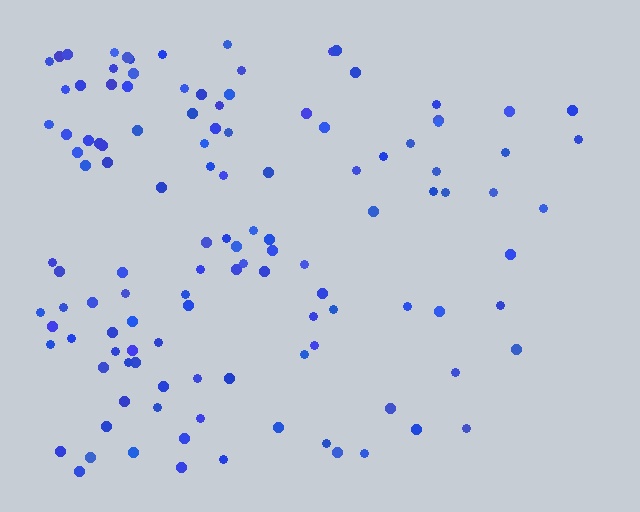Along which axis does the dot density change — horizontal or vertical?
Horizontal.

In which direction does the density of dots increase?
From right to left, with the left side densest.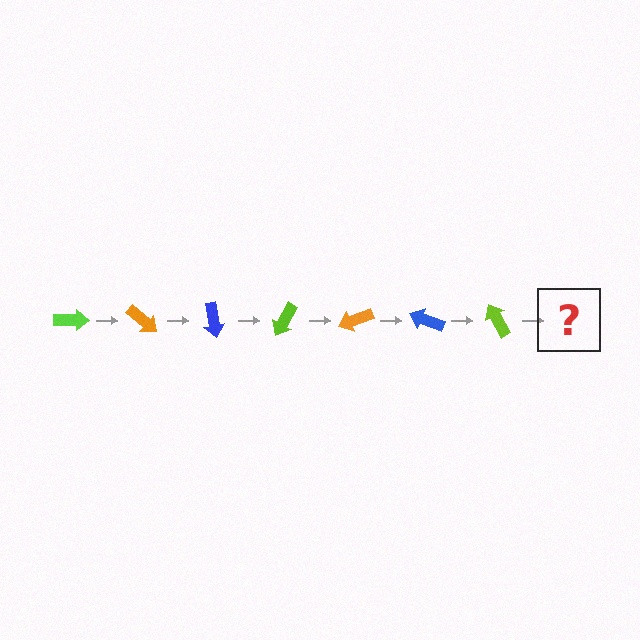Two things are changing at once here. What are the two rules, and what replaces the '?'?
The two rules are that it rotates 40 degrees each step and the color cycles through lime, orange, and blue. The '?' should be an orange arrow, rotated 280 degrees from the start.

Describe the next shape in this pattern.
It should be an orange arrow, rotated 280 degrees from the start.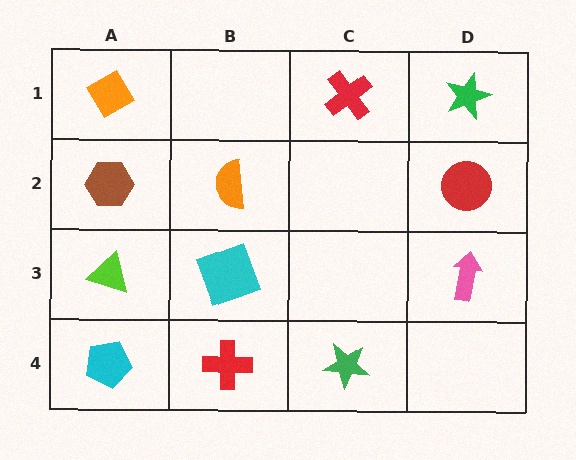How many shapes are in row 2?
3 shapes.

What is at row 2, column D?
A red circle.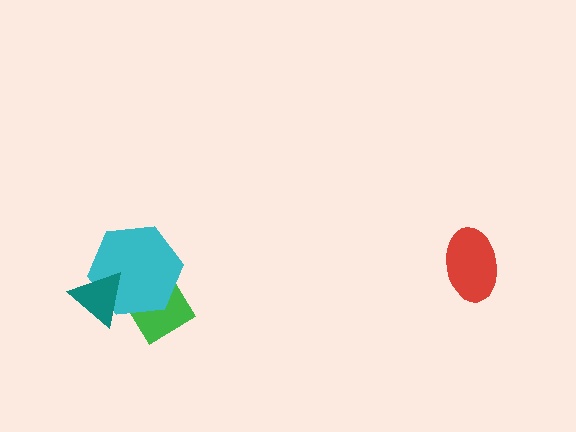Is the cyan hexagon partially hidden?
Yes, it is partially covered by another shape.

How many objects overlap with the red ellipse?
0 objects overlap with the red ellipse.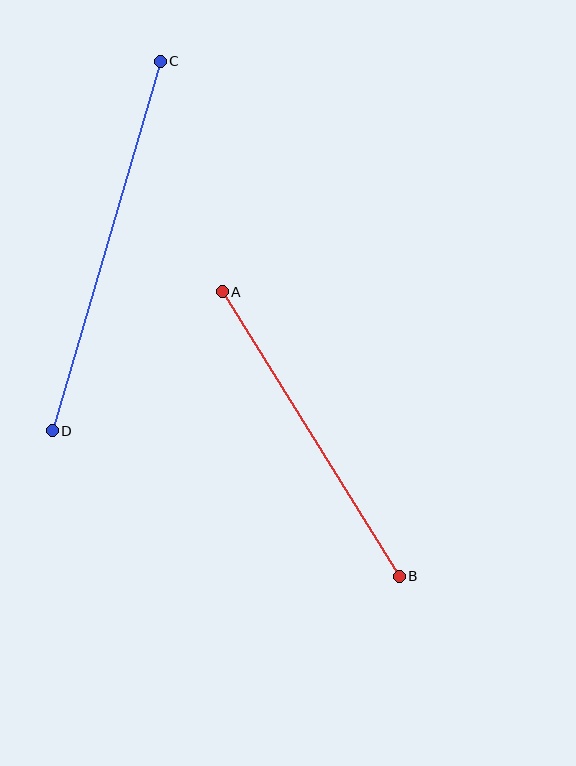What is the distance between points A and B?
The distance is approximately 335 pixels.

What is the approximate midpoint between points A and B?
The midpoint is at approximately (311, 434) pixels.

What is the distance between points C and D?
The distance is approximately 385 pixels.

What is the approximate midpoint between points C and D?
The midpoint is at approximately (106, 246) pixels.